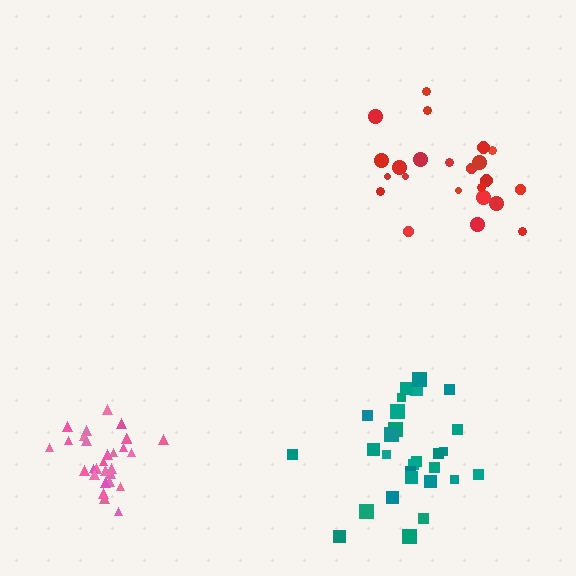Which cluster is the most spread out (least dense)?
Red.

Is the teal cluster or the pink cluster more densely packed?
Pink.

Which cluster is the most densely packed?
Pink.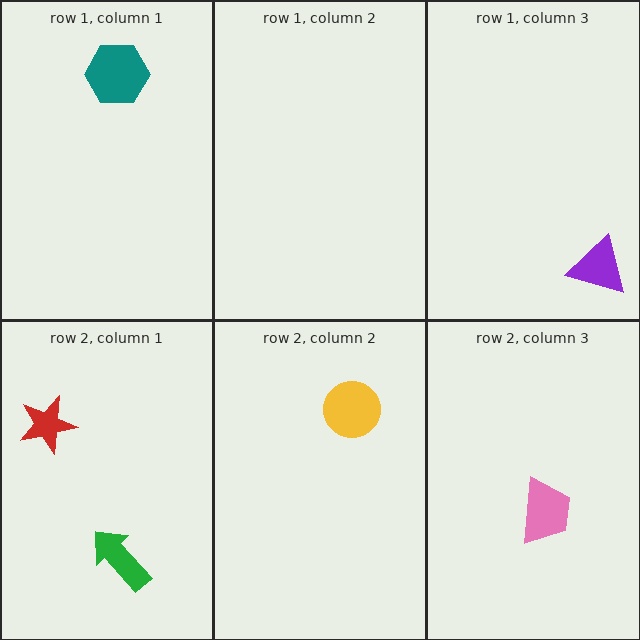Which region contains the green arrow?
The row 2, column 1 region.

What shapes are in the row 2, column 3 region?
The pink trapezoid.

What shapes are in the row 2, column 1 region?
The green arrow, the red star.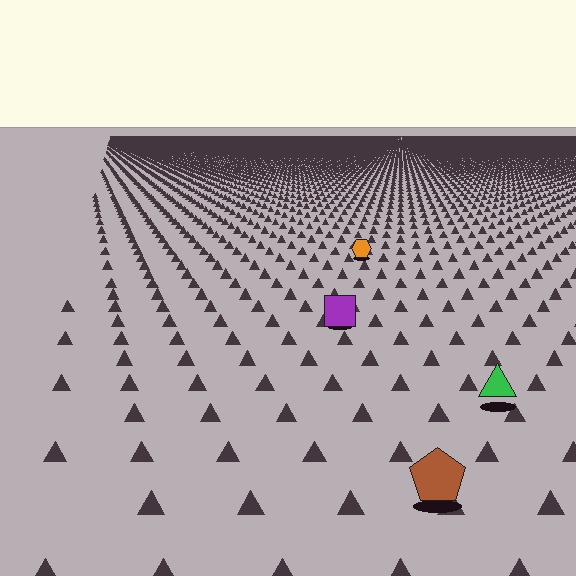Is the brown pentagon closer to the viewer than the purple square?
Yes. The brown pentagon is closer — you can tell from the texture gradient: the ground texture is coarser near it.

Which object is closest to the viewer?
The brown pentagon is closest. The texture marks near it are larger and more spread out.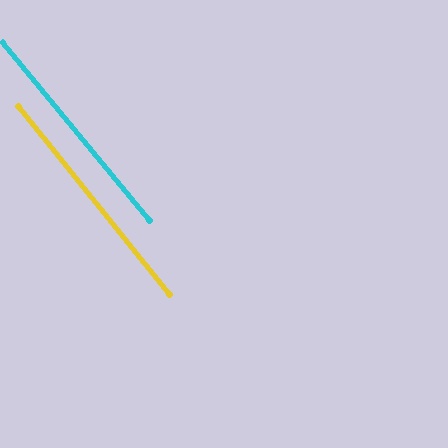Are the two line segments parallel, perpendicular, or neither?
Parallel — their directions differ by only 0.6°.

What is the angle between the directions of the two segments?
Approximately 1 degree.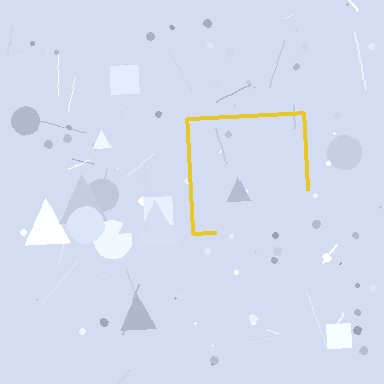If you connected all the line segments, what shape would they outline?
They would outline a square.